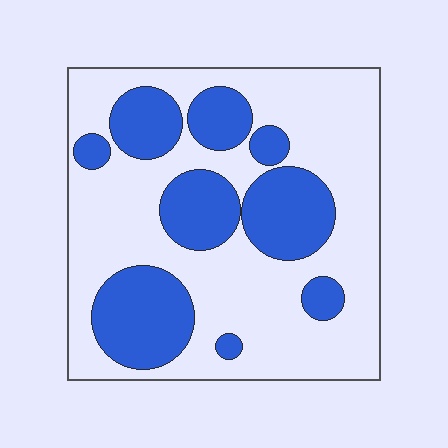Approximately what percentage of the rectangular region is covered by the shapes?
Approximately 35%.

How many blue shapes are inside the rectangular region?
9.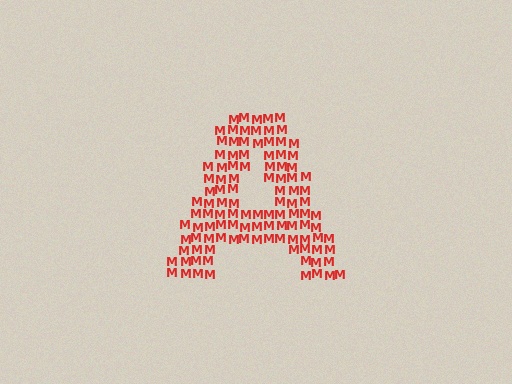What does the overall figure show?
The overall figure shows the letter A.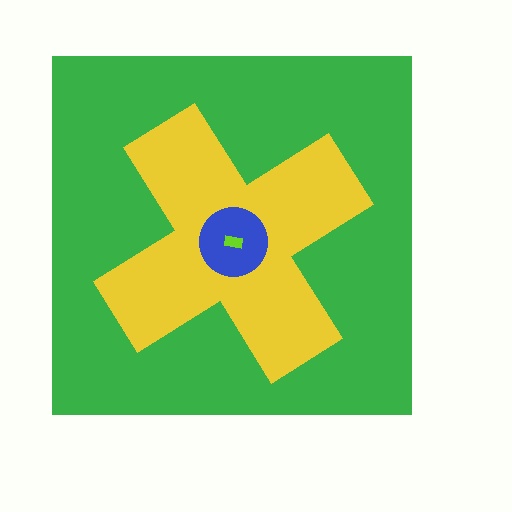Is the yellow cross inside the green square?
Yes.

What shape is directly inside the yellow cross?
The blue circle.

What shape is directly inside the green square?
The yellow cross.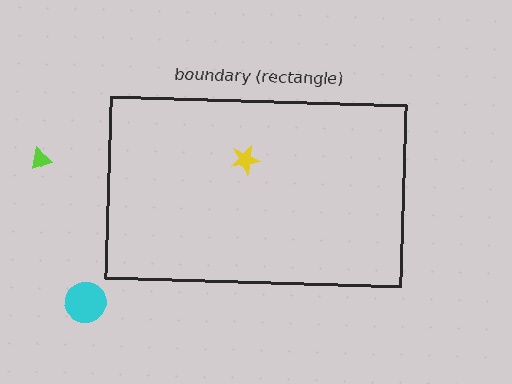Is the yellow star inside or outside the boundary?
Inside.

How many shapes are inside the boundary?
1 inside, 2 outside.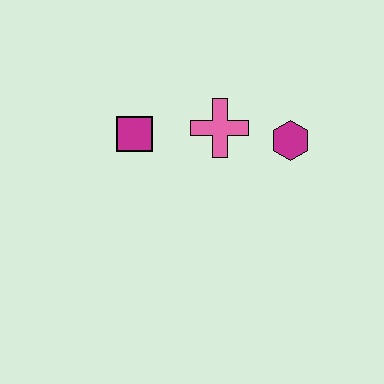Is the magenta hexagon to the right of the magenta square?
Yes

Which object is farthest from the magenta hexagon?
The magenta square is farthest from the magenta hexagon.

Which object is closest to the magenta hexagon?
The pink cross is closest to the magenta hexagon.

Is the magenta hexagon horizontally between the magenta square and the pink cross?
No